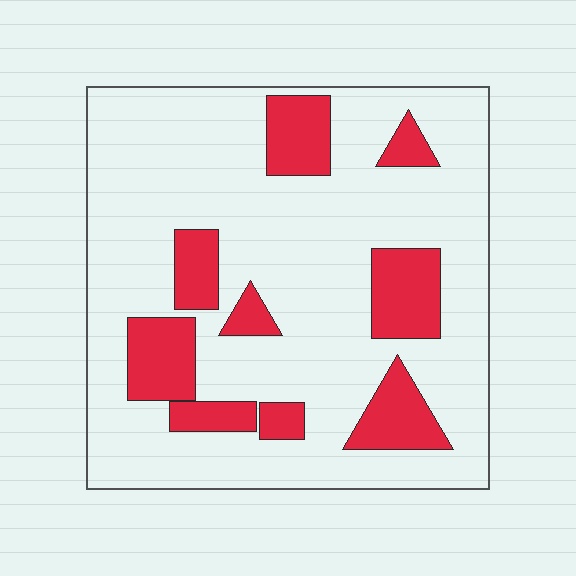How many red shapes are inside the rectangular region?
9.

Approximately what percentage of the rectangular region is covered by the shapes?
Approximately 20%.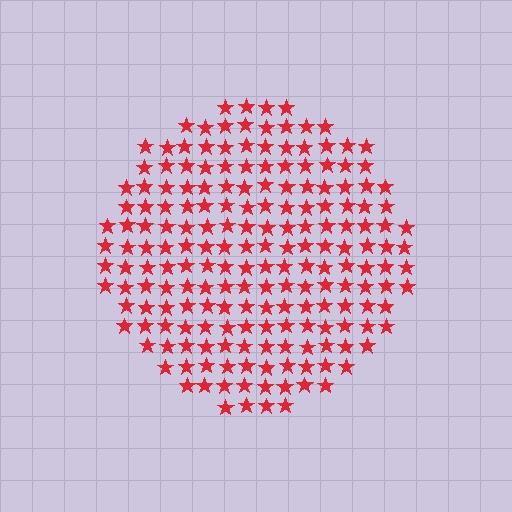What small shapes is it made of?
It is made of small stars.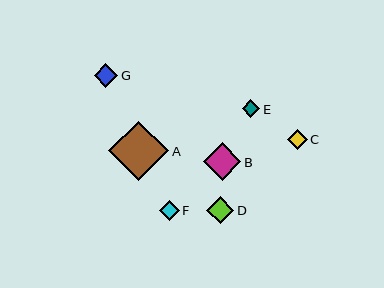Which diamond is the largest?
Diamond A is the largest with a size of approximately 60 pixels.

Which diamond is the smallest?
Diamond E is the smallest with a size of approximately 18 pixels.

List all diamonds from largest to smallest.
From largest to smallest: A, B, D, G, C, F, E.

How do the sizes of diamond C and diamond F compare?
Diamond C and diamond F are approximately the same size.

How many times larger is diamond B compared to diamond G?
Diamond B is approximately 1.6 times the size of diamond G.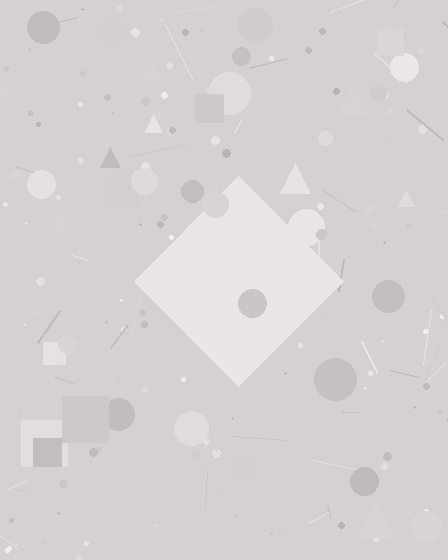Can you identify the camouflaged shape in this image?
The camouflaged shape is a diamond.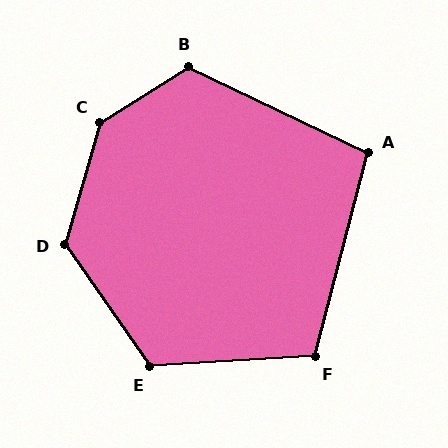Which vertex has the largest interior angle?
C, at approximately 138 degrees.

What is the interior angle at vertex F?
Approximately 108 degrees (obtuse).